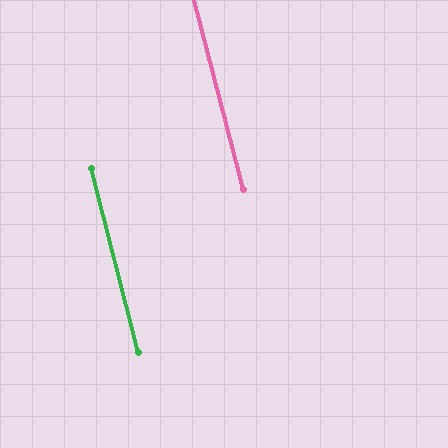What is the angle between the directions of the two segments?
Approximately 1 degree.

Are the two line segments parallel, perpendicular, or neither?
Parallel — their directions differ by only 0.6°.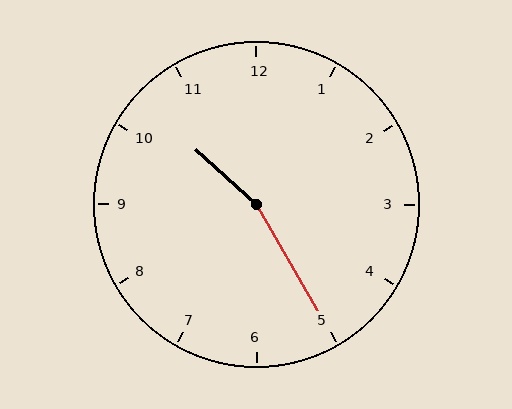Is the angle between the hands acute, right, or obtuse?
It is obtuse.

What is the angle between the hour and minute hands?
Approximately 162 degrees.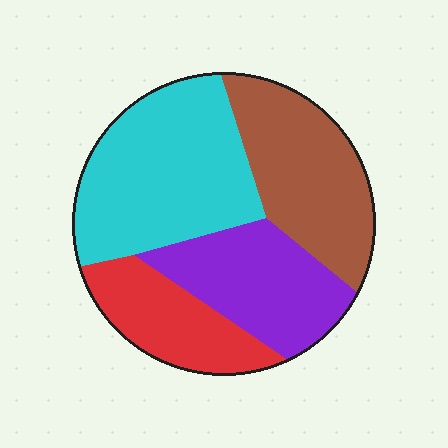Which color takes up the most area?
Cyan, at roughly 35%.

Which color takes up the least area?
Red, at roughly 15%.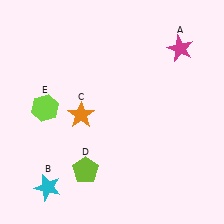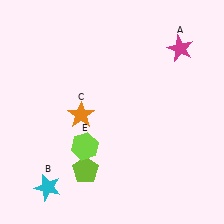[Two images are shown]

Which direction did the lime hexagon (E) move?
The lime hexagon (E) moved right.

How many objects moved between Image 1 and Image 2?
1 object moved between the two images.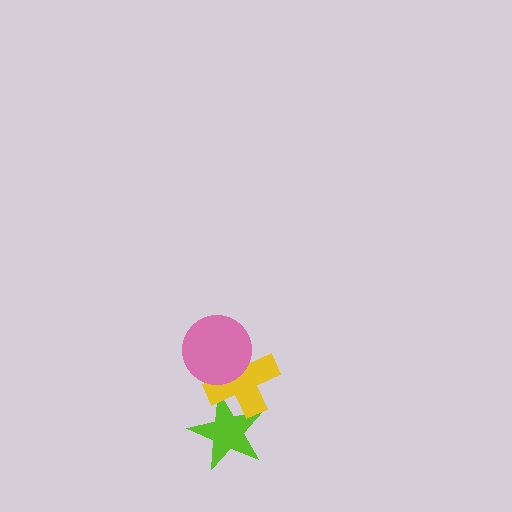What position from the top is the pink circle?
The pink circle is 1st from the top.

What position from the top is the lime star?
The lime star is 3rd from the top.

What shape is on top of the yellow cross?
The pink circle is on top of the yellow cross.